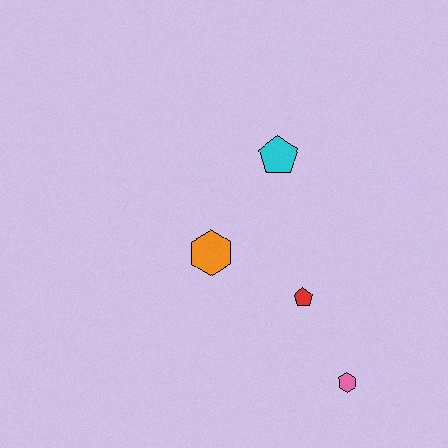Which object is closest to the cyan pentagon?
The orange hexagon is closest to the cyan pentagon.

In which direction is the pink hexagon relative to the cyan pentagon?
The pink hexagon is below the cyan pentagon.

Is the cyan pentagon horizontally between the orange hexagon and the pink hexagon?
Yes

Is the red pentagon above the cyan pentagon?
No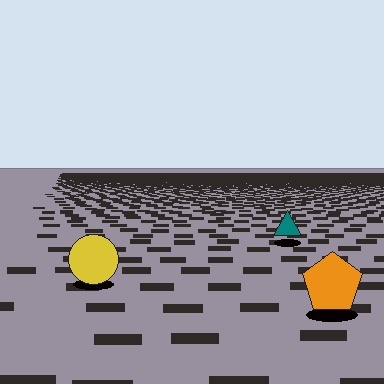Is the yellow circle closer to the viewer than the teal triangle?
Yes. The yellow circle is closer — you can tell from the texture gradient: the ground texture is coarser near it.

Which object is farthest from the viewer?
The teal triangle is farthest from the viewer. It appears smaller and the ground texture around it is denser.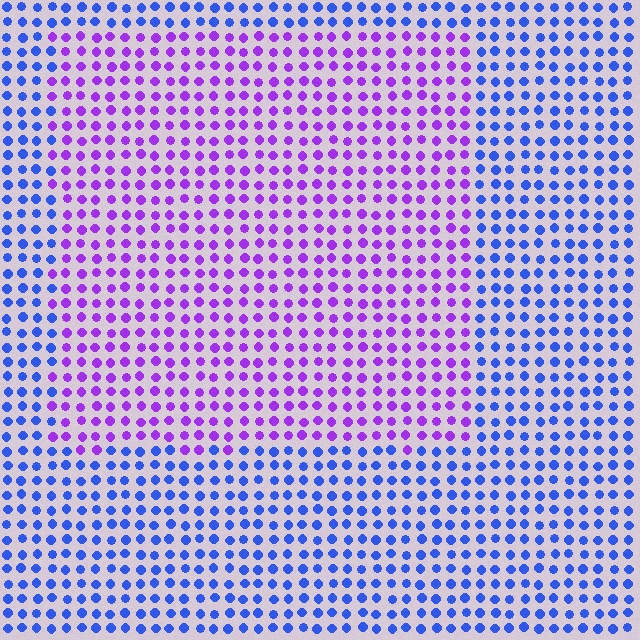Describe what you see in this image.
The image is filled with small blue elements in a uniform arrangement. A rectangle-shaped region is visible where the elements are tinted to a slightly different hue, forming a subtle color boundary.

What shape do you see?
I see a rectangle.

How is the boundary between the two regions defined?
The boundary is defined purely by a slight shift in hue (about 50 degrees). Spacing, size, and orientation are identical on both sides.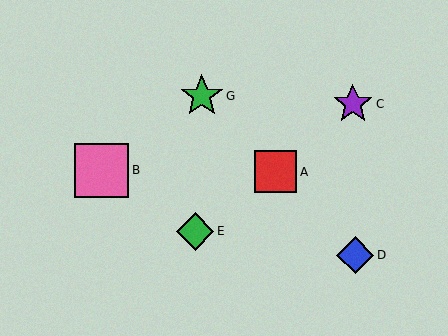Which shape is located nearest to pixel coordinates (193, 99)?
The green star (labeled G) at (202, 96) is nearest to that location.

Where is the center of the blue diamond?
The center of the blue diamond is at (355, 255).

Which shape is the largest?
The pink square (labeled B) is the largest.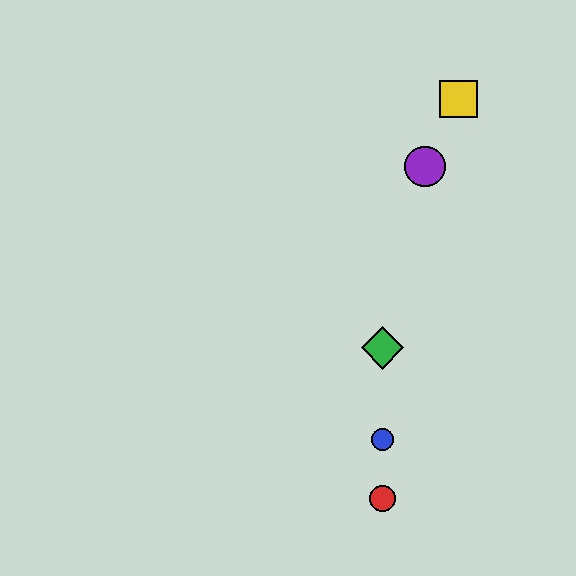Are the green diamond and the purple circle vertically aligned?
No, the green diamond is at x≈382 and the purple circle is at x≈425.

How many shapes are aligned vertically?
3 shapes (the red circle, the blue circle, the green diamond) are aligned vertically.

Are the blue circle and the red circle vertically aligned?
Yes, both are at x≈382.